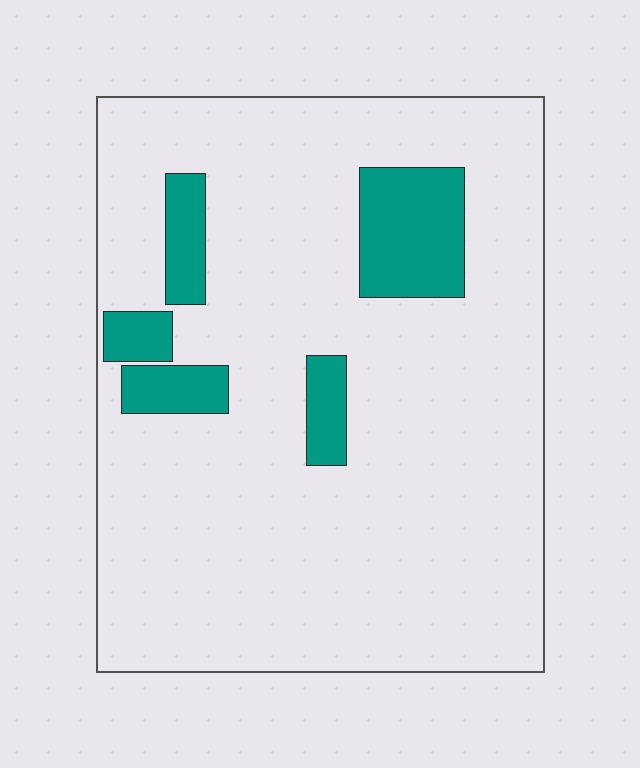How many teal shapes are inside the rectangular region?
5.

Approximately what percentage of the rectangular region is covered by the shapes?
Approximately 15%.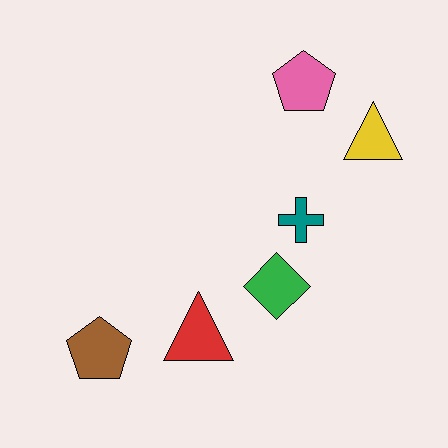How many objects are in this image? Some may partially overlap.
There are 6 objects.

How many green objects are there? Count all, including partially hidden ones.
There is 1 green object.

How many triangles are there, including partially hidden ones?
There are 2 triangles.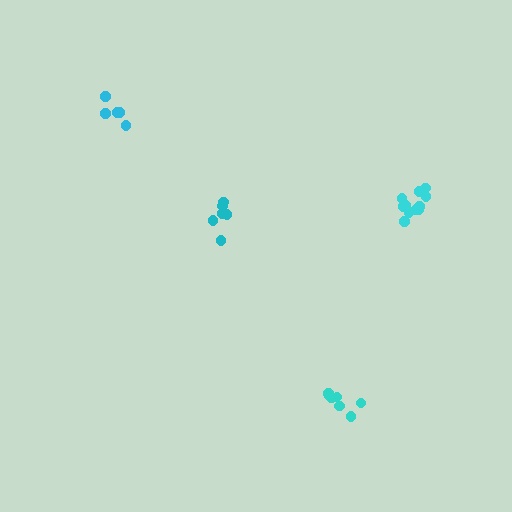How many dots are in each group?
Group 1: 5 dots, Group 2: 6 dots, Group 3: 11 dots, Group 4: 7 dots (29 total).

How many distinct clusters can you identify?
There are 4 distinct clusters.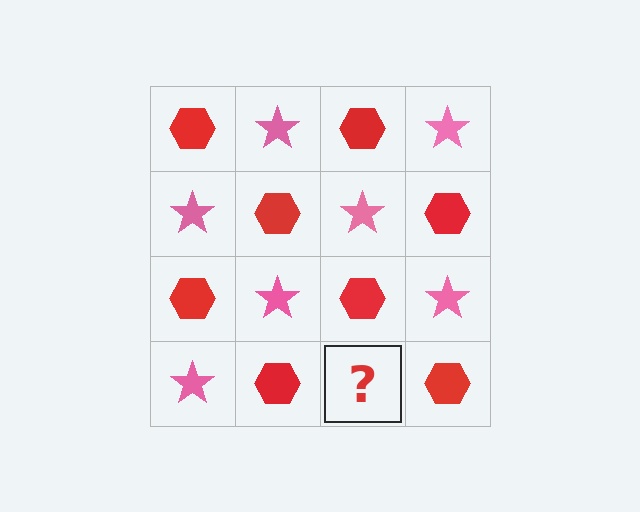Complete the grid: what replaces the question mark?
The question mark should be replaced with a pink star.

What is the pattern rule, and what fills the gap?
The rule is that it alternates red hexagon and pink star in a checkerboard pattern. The gap should be filled with a pink star.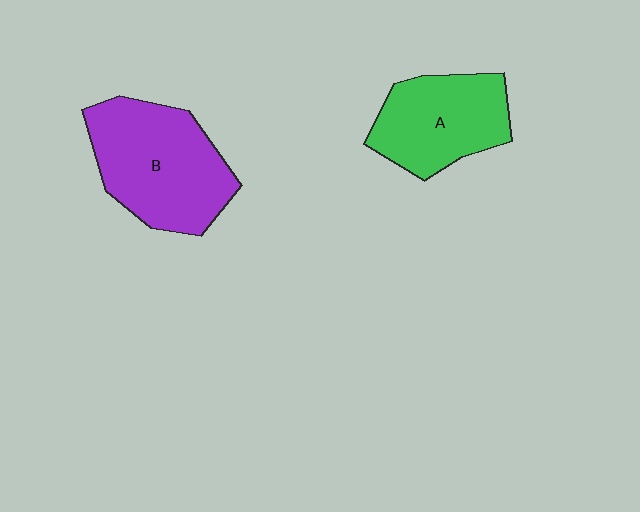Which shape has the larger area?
Shape B (purple).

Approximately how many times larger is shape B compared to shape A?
Approximately 1.3 times.